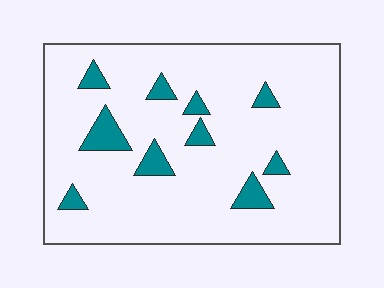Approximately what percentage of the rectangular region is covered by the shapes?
Approximately 10%.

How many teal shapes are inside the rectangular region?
10.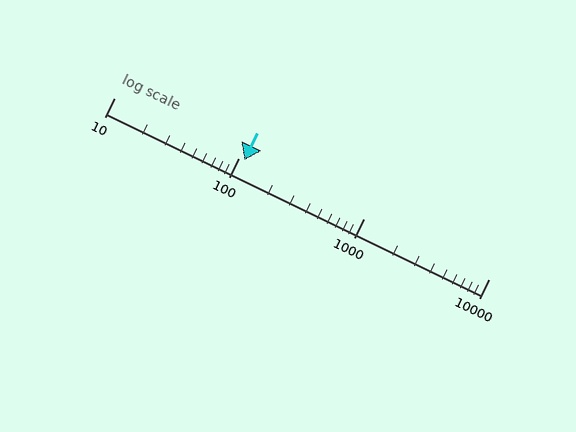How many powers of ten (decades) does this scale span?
The scale spans 3 decades, from 10 to 10000.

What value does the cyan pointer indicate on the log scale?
The pointer indicates approximately 110.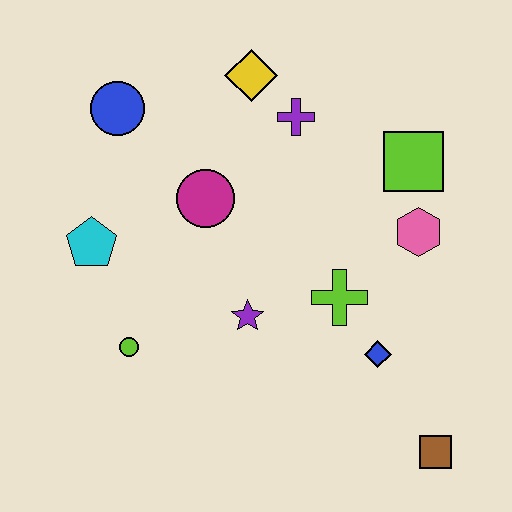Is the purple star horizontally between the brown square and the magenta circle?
Yes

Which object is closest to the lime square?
The pink hexagon is closest to the lime square.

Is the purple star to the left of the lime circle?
No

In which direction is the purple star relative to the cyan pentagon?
The purple star is to the right of the cyan pentagon.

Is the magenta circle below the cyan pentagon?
No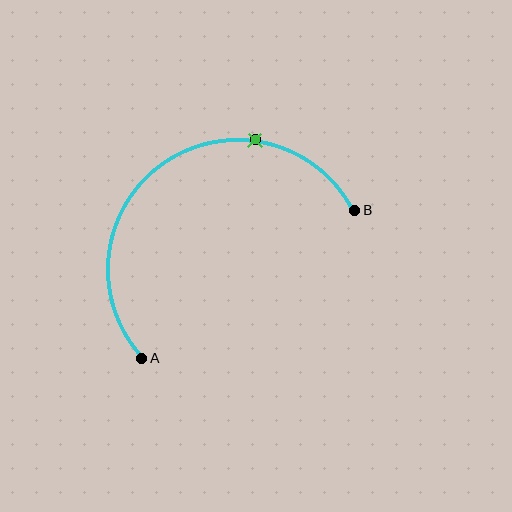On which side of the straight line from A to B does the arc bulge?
The arc bulges above and to the left of the straight line connecting A and B.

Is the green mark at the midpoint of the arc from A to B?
No. The green mark lies on the arc but is closer to endpoint B. The arc midpoint would be at the point on the curve equidistant along the arc from both A and B.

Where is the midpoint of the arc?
The arc midpoint is the point on the curve farthest from the straight line joining A and B. It sits above and to the left of that line.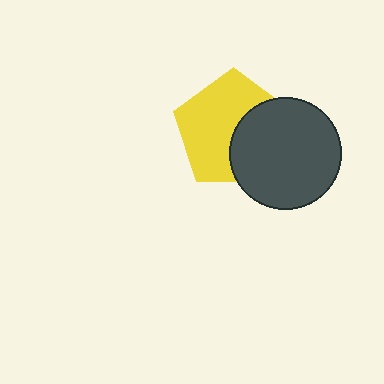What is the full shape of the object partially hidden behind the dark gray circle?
The partially hidden object is a yellow pentagon.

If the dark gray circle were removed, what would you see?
You would see the complete yellow pentagon.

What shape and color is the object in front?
The object in front is a dark gray circle.